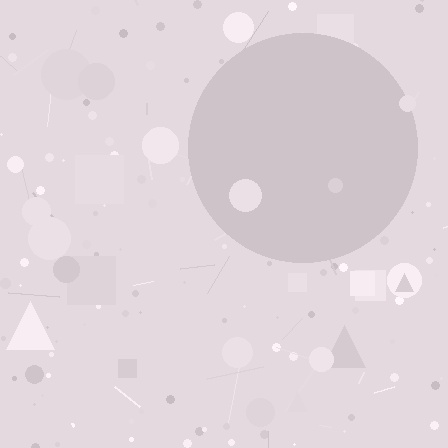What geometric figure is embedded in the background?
A circle is embedded in the background.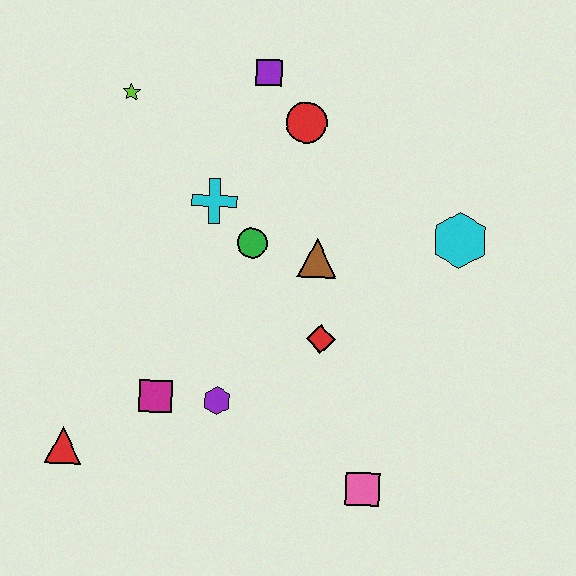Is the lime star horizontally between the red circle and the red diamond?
No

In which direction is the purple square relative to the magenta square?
The purple square is above the magenta square.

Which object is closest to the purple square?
The red circle is closest to the purple square.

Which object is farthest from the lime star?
The pink square is farthest from the lime star.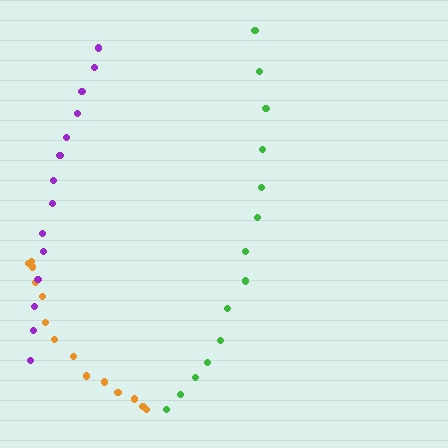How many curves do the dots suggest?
There are 3 distinct paths.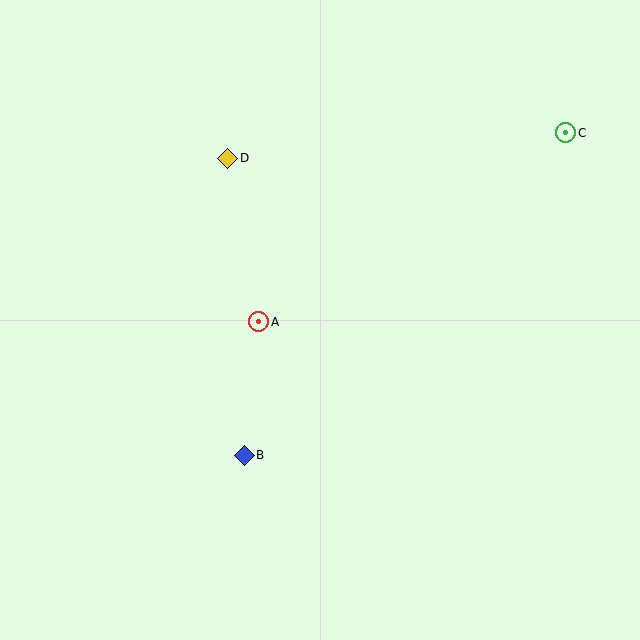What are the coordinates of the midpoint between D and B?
The midpoint between D and B is at (236, 307).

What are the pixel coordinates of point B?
Point B is at (244, 455).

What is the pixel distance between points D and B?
The distance between D and B is 297 pixels.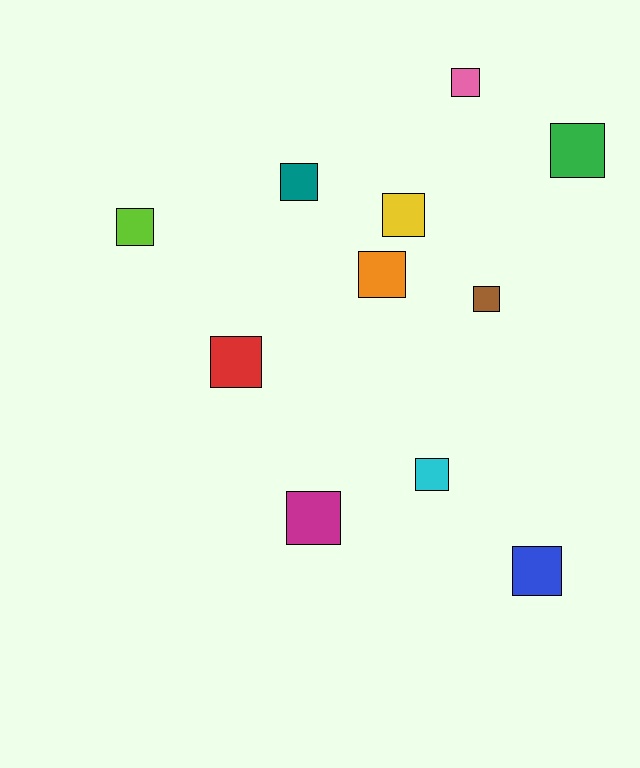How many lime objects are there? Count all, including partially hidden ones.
There is 1 lime object.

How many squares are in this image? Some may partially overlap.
There are 11 squares.